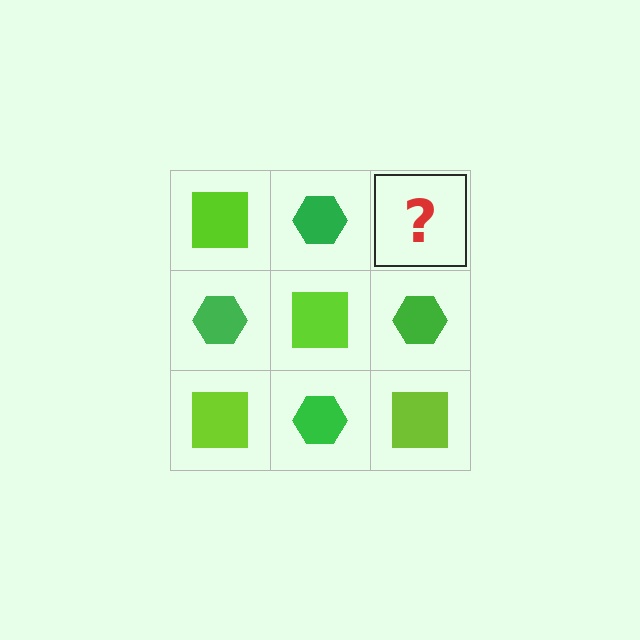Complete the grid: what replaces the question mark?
The question mark should be replaced with a lime square.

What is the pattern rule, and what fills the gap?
The rule is that it alternates lime square and green hexagon in a checkerboard pattern. The gap should be filled with a lime square.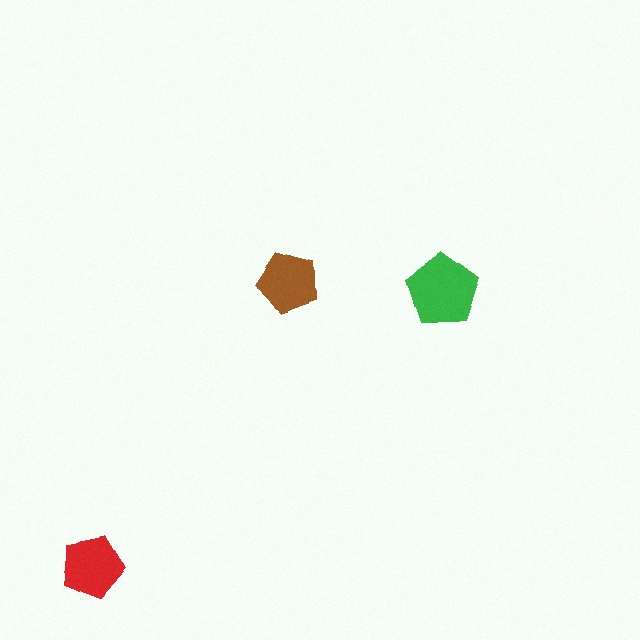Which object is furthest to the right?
The green pentagon is rightmost.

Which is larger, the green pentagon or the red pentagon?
The green one.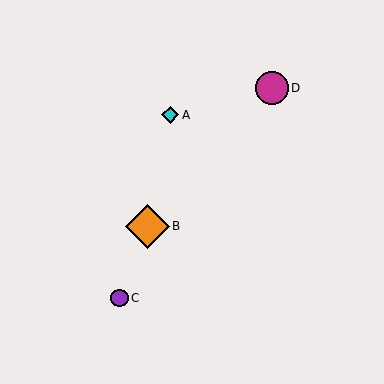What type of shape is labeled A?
Shape A is a cyan diamond.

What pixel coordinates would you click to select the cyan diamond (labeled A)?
Click at (170, 115) to select the cyan diamond A.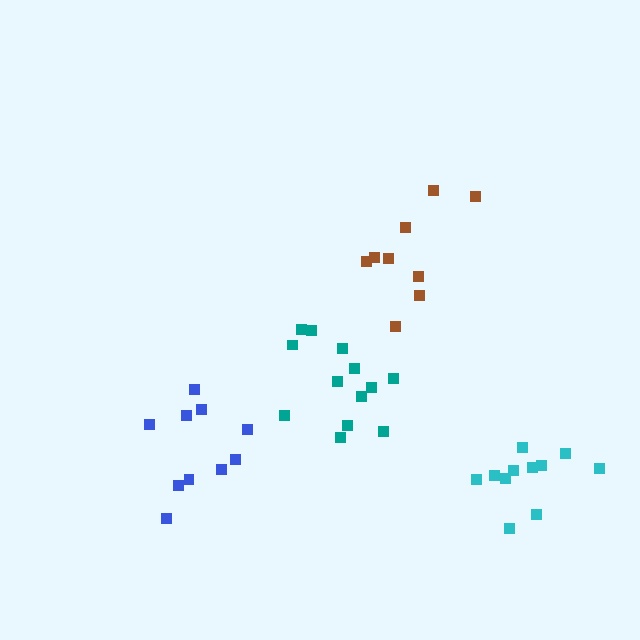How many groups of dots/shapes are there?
There are 4 groups.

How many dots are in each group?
Group 1: 10 dots, Group 2: 13 dots, Group 3: 9 dots, Group 4: 11 dots (43 total).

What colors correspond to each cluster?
The clusters are colored: blue, teal, brown, cyan.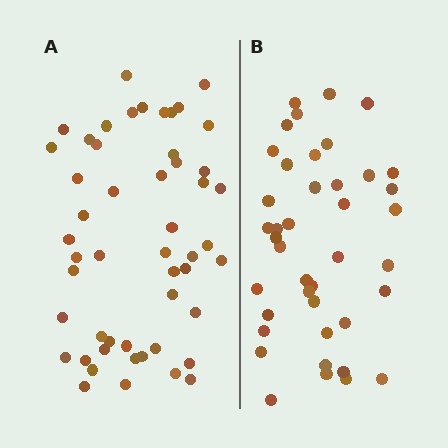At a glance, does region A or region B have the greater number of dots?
Region A (the left region) has more dots.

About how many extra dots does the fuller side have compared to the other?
Region A has roughly 10 or so more dots than region B.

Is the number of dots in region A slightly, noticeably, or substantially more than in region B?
Region A has only slightly more — the two regions are fairly close. The ratio is roughly 1.2 to 1.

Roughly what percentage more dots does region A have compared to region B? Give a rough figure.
About 25% more.